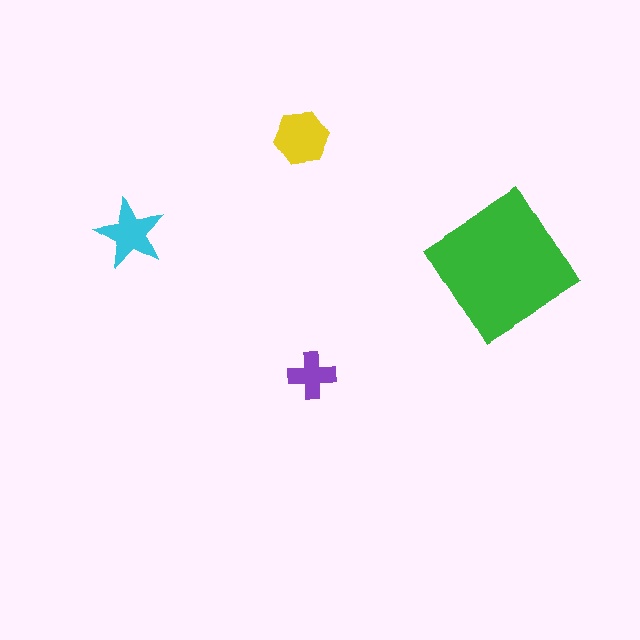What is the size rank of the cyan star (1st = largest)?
3rd.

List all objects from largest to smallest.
The green diamond, the yellow hexagon, the cyan star, the purple cross.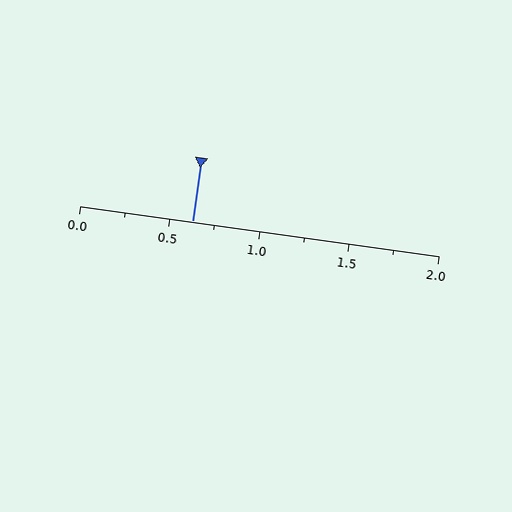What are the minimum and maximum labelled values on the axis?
The axis runs from 0.0 to 2.0.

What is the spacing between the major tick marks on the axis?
The major ticks are spaced 0.5 apart.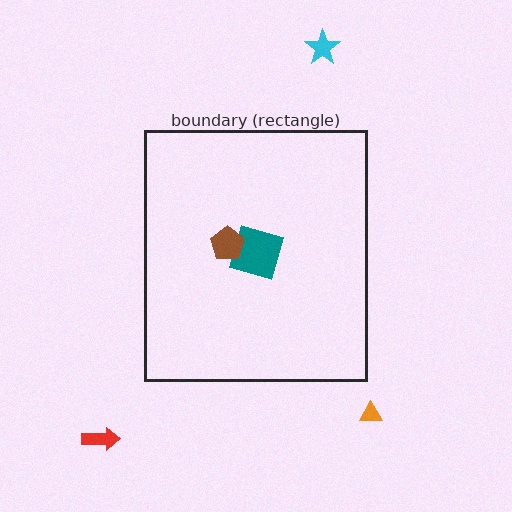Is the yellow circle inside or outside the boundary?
Inside.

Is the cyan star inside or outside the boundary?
Outside.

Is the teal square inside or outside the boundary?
Inside.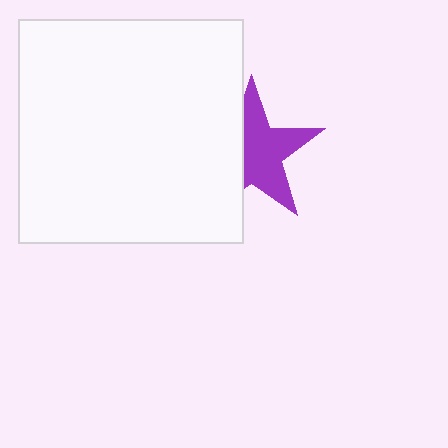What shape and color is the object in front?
The object in front is a white square.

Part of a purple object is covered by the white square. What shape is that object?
It is a star.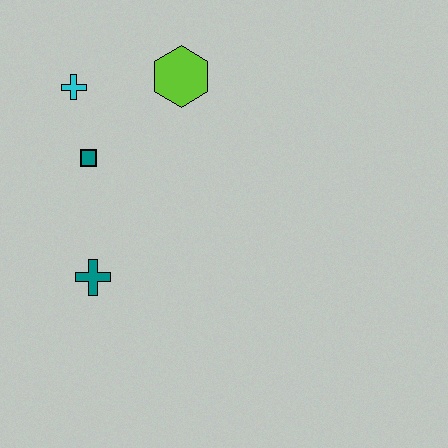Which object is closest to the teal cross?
The teal square is closest to the teal cross.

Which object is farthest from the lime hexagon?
The teal cross is farthest from the lime hexagon.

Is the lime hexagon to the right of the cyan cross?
Yes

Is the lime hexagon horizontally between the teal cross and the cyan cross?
No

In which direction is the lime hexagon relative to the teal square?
The lime hexagon is to the right of the teal square.